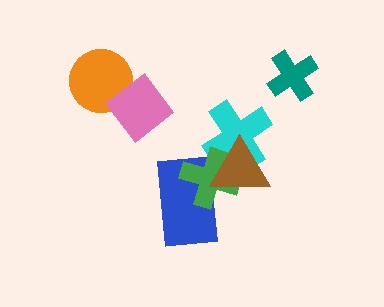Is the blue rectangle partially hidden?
Yes, it is partially covered by another shape.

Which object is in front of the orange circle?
The pink diamond is in front of the orange circle.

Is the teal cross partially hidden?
No, no other shape covers it.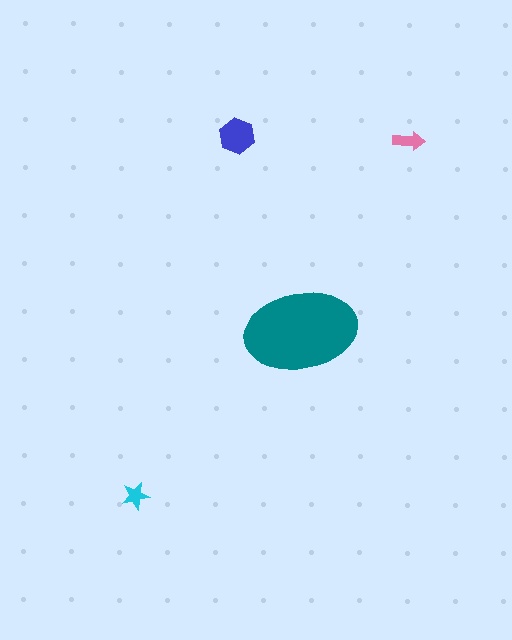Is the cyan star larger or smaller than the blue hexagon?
Smaller.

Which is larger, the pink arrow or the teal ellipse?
The teal ellipse.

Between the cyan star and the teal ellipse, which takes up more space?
The teal ellipse.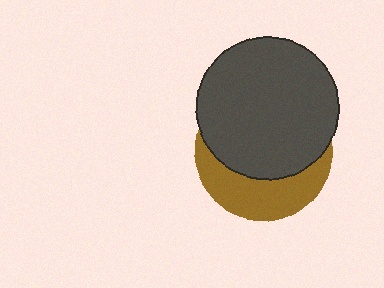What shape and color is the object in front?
The object in front is a dark gray circle.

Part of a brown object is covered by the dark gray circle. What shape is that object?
It is a circle.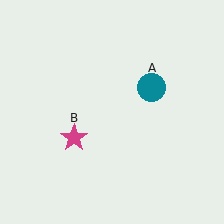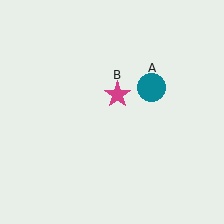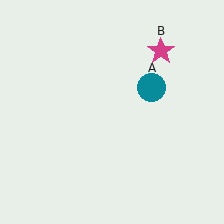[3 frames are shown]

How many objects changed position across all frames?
1 object changed position: magenta star (object B).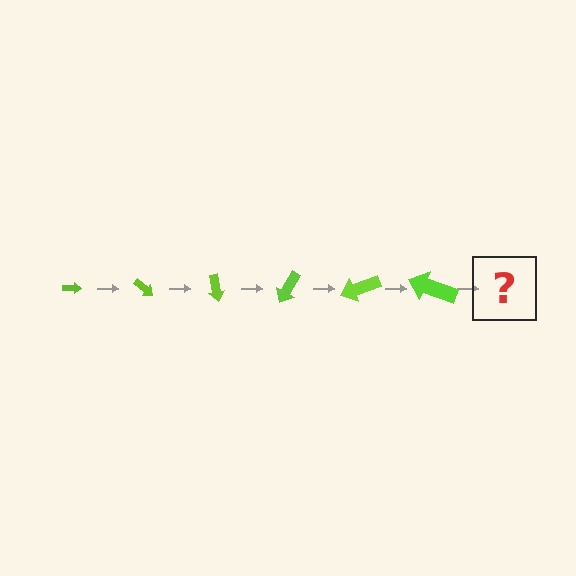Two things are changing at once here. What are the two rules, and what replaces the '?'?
The two rules are that the arrow grows larger each step and it rotates 40 degrees each step. The '?' should be an arrow, larger than the previous one and rotated 240 degrees from the start.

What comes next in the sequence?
The next element should be an arrow, larger than the previous one and rotated 240 degrees from the start.